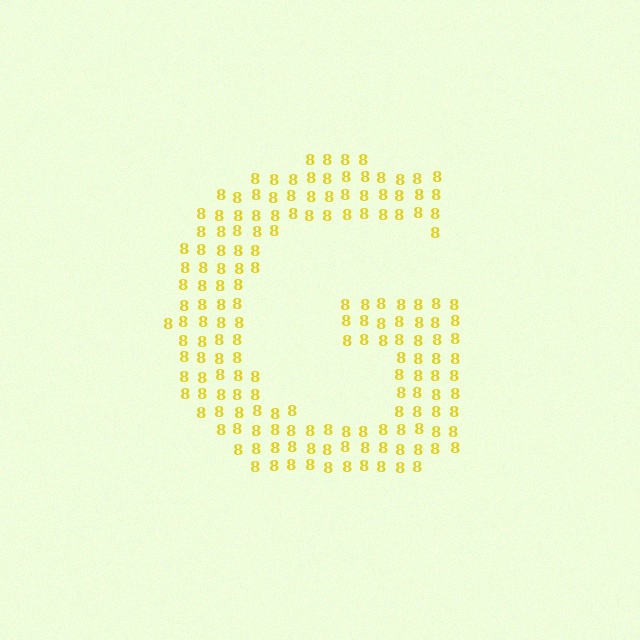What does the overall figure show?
The overall figure shows the letter G.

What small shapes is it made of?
It is made of small digit 8's.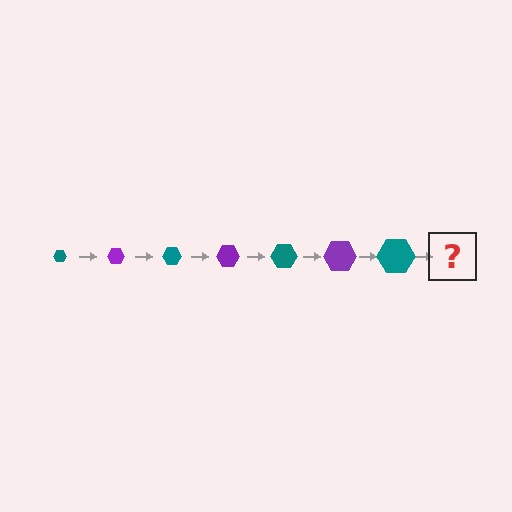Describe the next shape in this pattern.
It should be a purple hexagon, larger than the previous one.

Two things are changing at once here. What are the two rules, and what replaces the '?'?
The two rules are that the hexagon grows larger each step and the color cycles through teal and purple. The '?' should be a purple hexagon, larger than the previous one.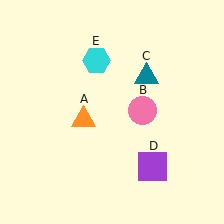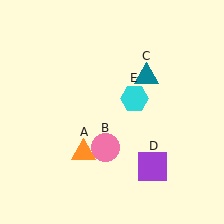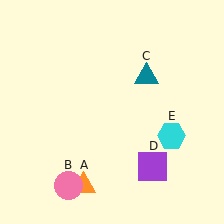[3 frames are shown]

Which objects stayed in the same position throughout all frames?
Teal triangle (object C) and purple square (object D) remained stationary.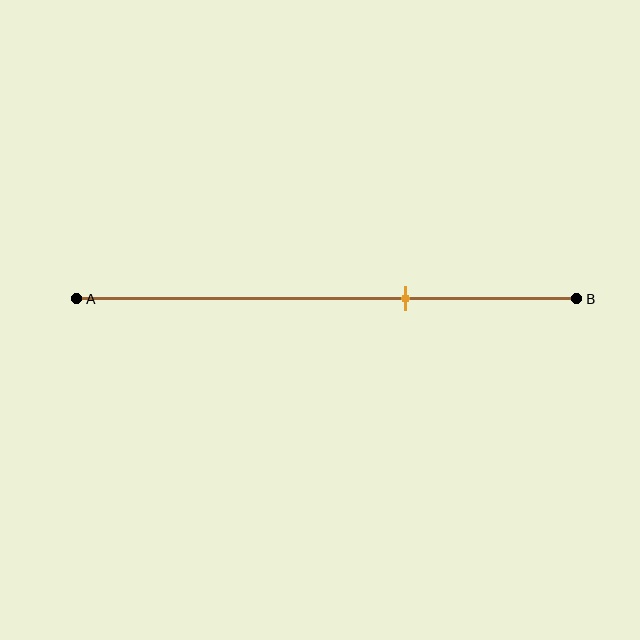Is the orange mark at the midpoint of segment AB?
No, the mark is at about 65% from A, not at the 50% midpoint.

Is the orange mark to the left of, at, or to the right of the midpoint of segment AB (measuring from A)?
The orange mark is to the right of the midpoint of segment AB.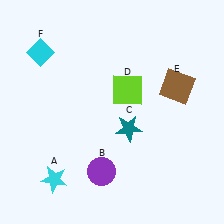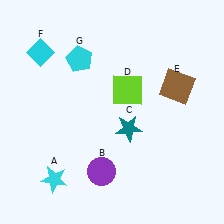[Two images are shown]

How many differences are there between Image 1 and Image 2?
There is 1 difference between the two images.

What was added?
A cyan pentagon (G) was added in Image 2.